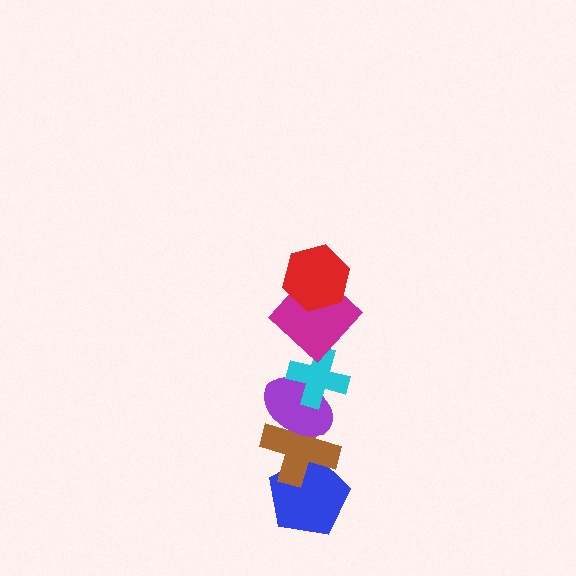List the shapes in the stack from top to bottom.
From top to bottom: the red hexagon, the magenta diamond, the cyan cross, the purple ellipse, the brown cross, the blue pentagon.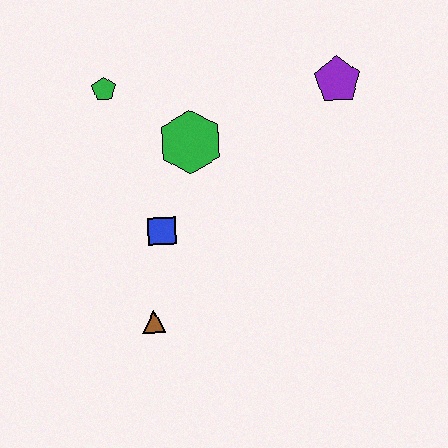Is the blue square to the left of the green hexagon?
Yes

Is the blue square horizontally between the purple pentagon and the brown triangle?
Yes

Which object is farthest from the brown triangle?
The purple pentagon is farthest from the brown triangle.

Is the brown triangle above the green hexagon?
No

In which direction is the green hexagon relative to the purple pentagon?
The green hexagon is to the left of the purple pentagon.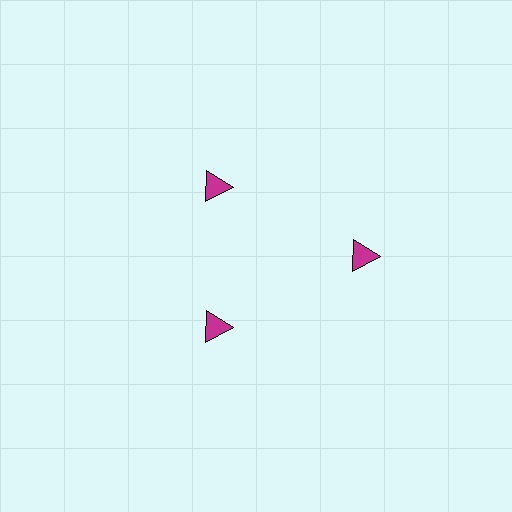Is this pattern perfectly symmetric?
No. The 3 magenta triangles are arranged in a ring, but one element near the 3 o'clock position is pushed outward from the center, breaking the 3-fold rotational symmetry.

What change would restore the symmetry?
The symmetry would be restored by moving it inward, back onto the ring so that all 3 triangles sit at equal angles and equal distance from the center.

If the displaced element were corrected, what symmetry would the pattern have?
It would have 3-fold rotational symmetry — the pattern would map onto itself every 120 degrees.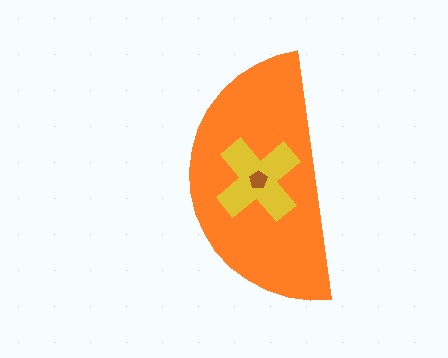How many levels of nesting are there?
3.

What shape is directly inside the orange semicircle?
The yellow cross.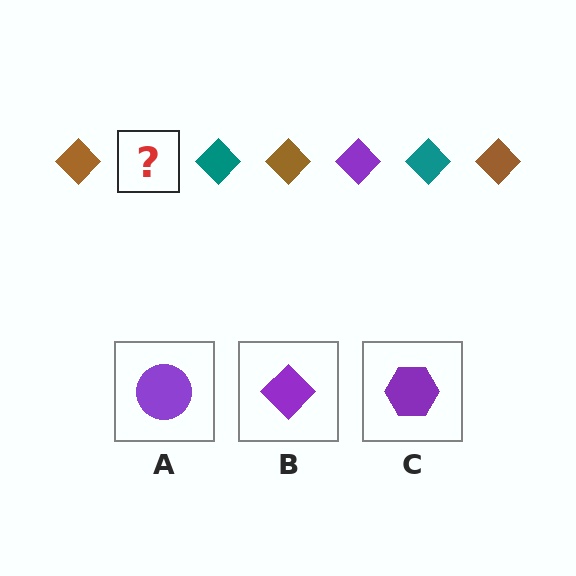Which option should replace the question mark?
Option B.